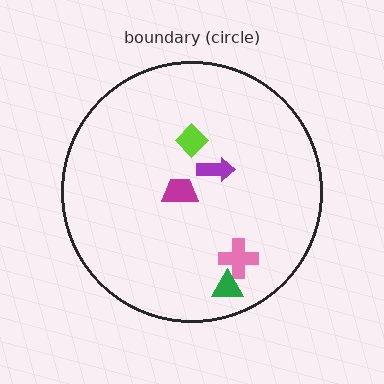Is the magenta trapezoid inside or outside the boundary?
Inside.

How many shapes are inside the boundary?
5 inside, 0 outside.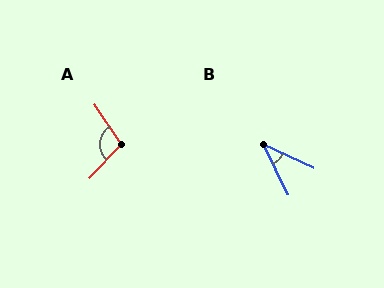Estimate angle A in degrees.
Approximately 103 degrees.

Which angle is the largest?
A, at approximately 103 degrees.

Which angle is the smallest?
B, at approximately 39 degrees.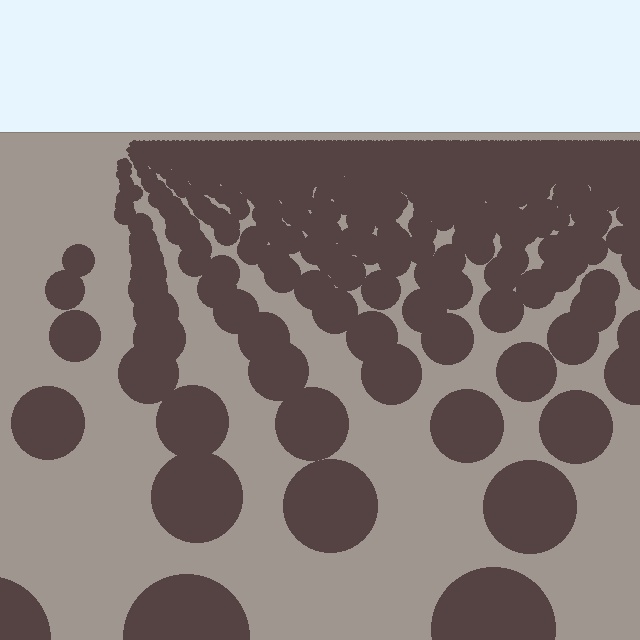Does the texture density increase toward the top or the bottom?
Density increases toward the top.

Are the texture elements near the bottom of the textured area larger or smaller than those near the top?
Larger. Near the bottom, elements are closer to the viewer and appear at a bigger on-screen size.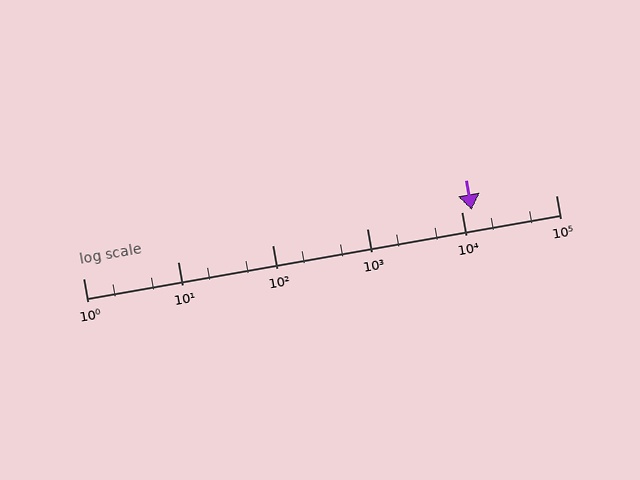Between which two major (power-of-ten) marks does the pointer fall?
The pointer is between 10000 and 100000.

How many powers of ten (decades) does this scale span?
The scale spans 5 decades, from 1 to 100000.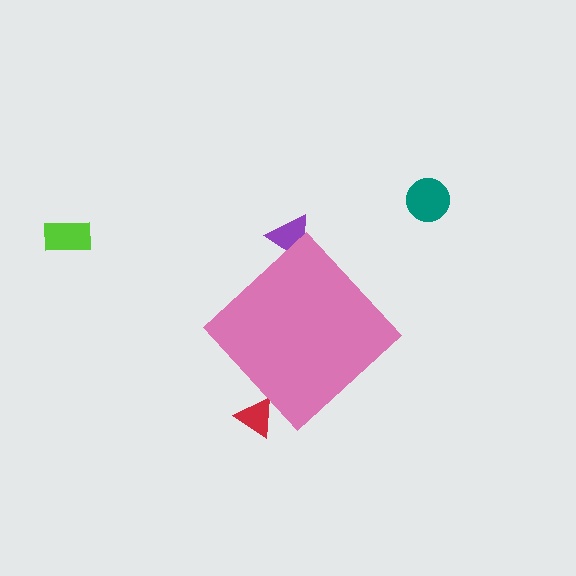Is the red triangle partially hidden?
Yes, the red triangle is partially hidden behind the pink diamond.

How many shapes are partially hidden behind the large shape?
2 shapes are partially hidden.